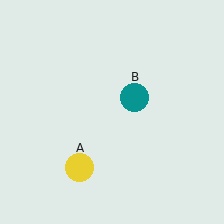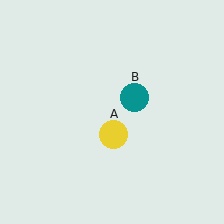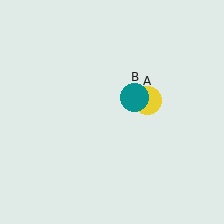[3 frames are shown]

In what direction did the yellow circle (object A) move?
The yellow circle (object A) moved up and to the right.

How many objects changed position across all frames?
1 object changed position: yellow circle (object A).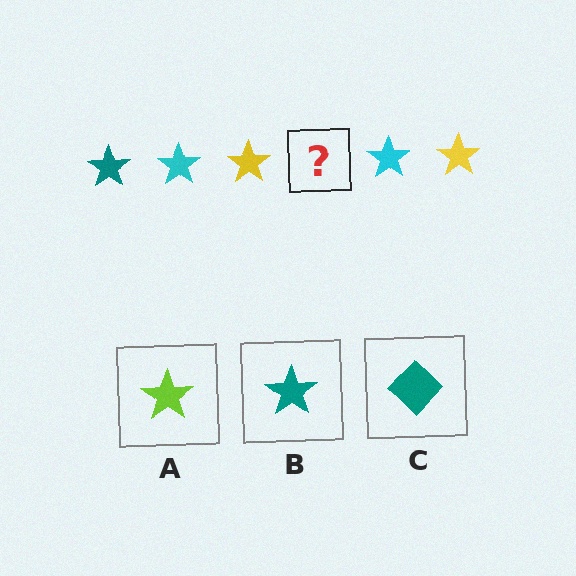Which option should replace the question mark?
Option B.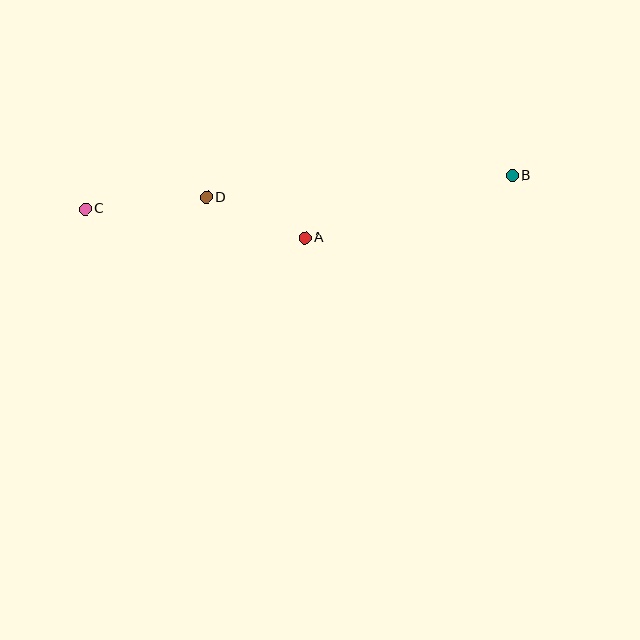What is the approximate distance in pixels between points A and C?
The distance between A and C is approximately 222 pixels.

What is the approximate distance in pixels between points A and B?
The distance between A and B is approximately 216 pixels.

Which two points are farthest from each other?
Points B and C are farthest from each other.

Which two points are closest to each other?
Points A and D are closest to each other.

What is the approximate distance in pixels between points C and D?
The distance between C and D is approximately 121 pixels.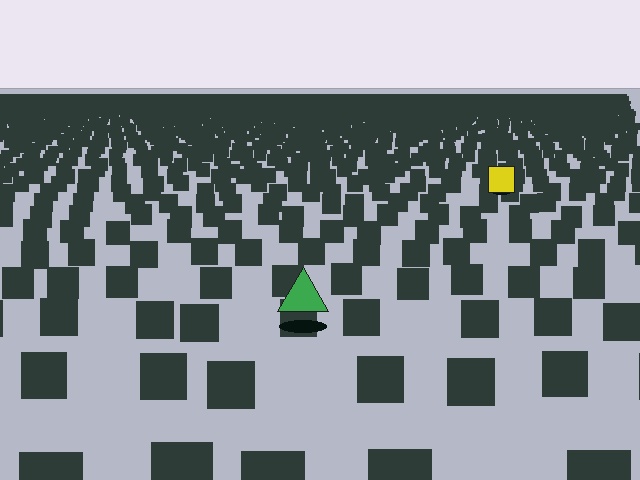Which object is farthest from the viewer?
The yellow square is farthest from the viewer. It appears smaller and the ground texture around it is denser.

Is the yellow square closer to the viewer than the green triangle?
No. The green triangle is closer — you can tell from the texture gradient: the ground texture is coarser near it.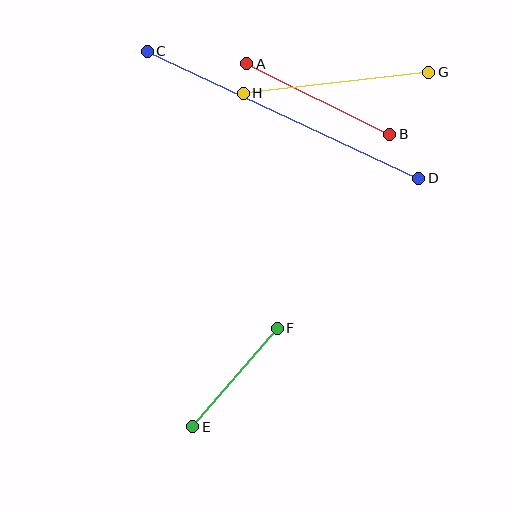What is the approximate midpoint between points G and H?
The midpoint is at approximately (336, 83) pixels.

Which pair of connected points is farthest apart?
Points C and D are farthest apart.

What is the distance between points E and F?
The distance is approximately 130 pixels.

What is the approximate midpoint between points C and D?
The midpoint is at approximately (283, 115) pixels.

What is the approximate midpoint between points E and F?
The midpoint is at approximately (235, 378) pixels.